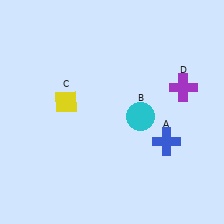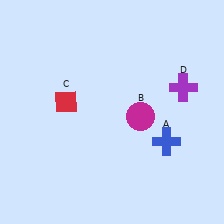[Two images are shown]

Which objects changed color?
B changed from cyan to magenta. C changed from yellow to red.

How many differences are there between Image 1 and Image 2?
There are 2 differences between the two images.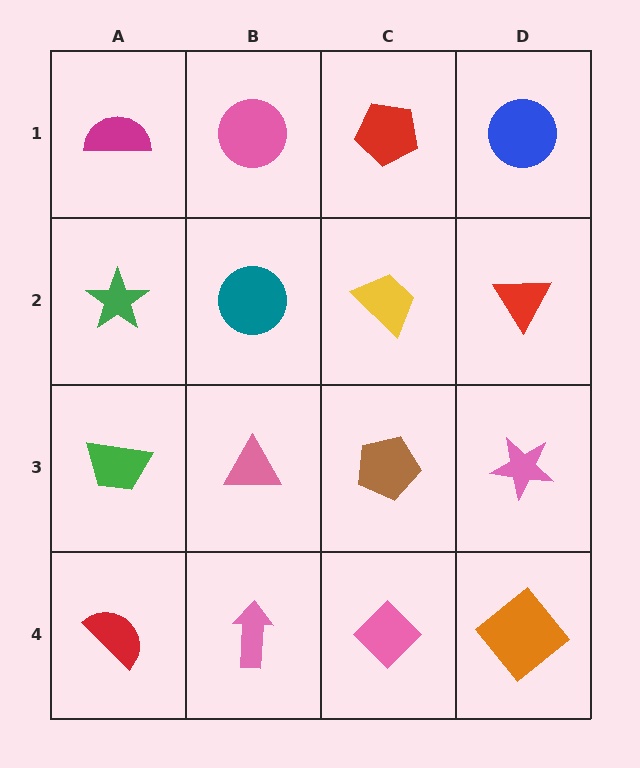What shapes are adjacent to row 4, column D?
A pink star (row 3, column D), a pink diamond (row 4, column C).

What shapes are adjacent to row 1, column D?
A red triangle (row 2, column D), a red pentagon (row 1, column C).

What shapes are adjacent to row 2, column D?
A blue circle (row 1, column D), a pink star (row 3, column D), a yellow trapezoid (row 2, column C).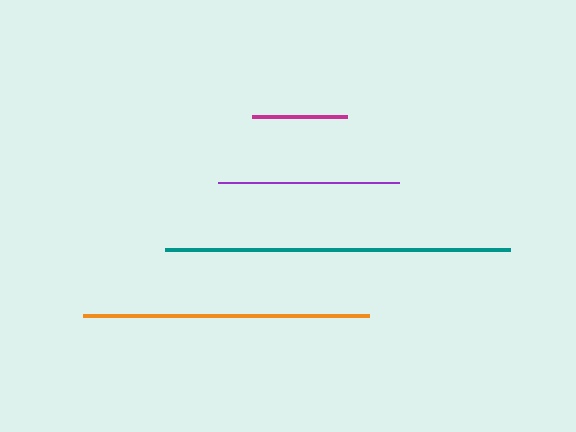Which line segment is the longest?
The teal line is the longest at approximately 345 pixels.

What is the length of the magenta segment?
The magenta segment is approximately 94 pixels long.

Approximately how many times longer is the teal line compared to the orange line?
The teal line is approximately 1.2 times the length of the orange line.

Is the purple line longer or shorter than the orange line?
The orange line is longer than the purple line.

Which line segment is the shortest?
The magenta line is the shortest at approximately 94 pixels.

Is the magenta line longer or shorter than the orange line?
The orange line is longer than the magenta line.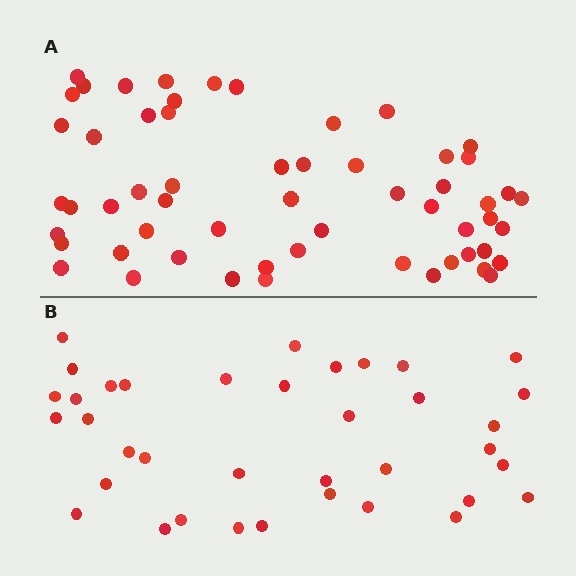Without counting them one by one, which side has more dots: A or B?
Region A (the top region) has more dots.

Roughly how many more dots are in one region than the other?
Region A has approximately 20 more dots than region B.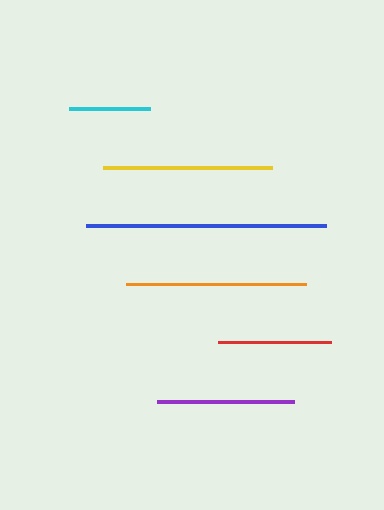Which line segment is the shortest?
The cyan line is the shortest at approximately 81 pixels.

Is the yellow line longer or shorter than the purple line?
The yellow line is longer than the purple line.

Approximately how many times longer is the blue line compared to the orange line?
The blue line is approximately 1.3 times the length of the orange line.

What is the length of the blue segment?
The blue segment is approximately 240 pixels long.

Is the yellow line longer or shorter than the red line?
The yellow line is longer than the red line.